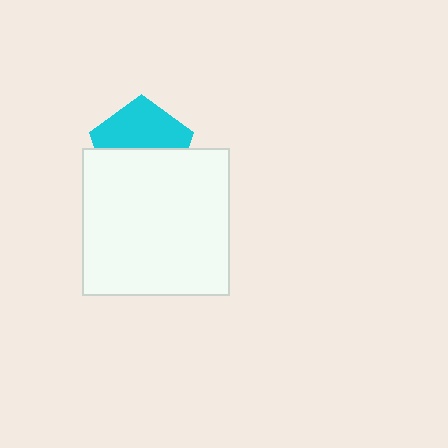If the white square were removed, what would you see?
You would see the complete cyan pentagon.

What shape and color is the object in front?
The object in front is a white square.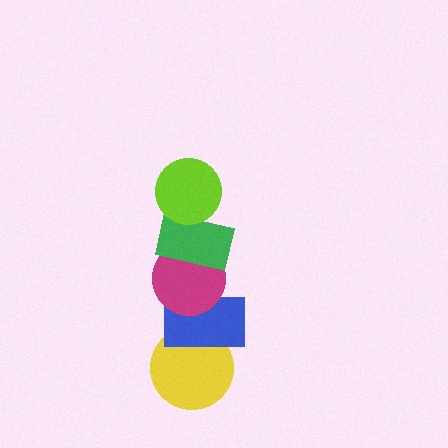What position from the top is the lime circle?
The lime circle is 1st from the top.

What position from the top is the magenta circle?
The magenta circle is 3rd from the top.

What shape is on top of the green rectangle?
The lime circle is on top of the green rectangle.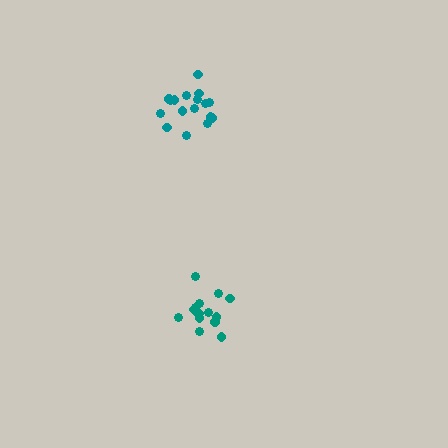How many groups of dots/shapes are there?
There are 2 groups.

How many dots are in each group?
Group 1: 17 dots, Group 2: 15 dots (32 total).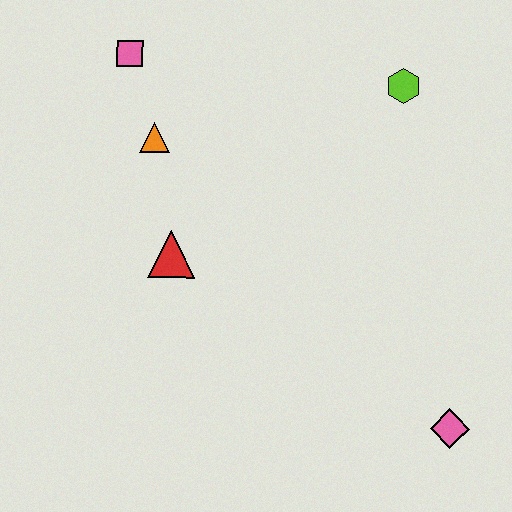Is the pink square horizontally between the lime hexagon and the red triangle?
No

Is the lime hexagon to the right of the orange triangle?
Yes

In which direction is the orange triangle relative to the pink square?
The orange triangle is below the pink square.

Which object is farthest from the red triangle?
The pink diamond is farthest from the red triangle.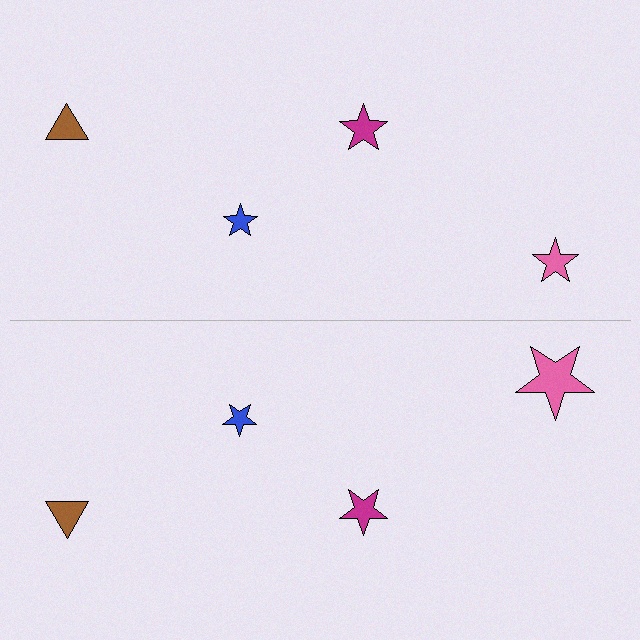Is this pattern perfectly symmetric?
No, the pattern is not perfectly symmetric. The pink star on the bottom side has a different size than its mirror counterpart.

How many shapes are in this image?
There are 8 shapes in this image.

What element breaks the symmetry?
The pink star on the bottom side has a different size than its mirror counterpart.